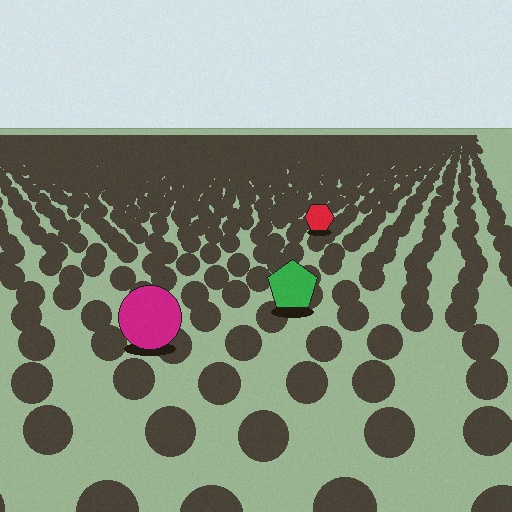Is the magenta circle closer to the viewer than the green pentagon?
Yes. The magenta circle is closer — you can tell from the texture gradient: the ground texture is coarser near it.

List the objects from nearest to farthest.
From nearest to farthest: the magenta circle, the green pentagon, the red hexagon.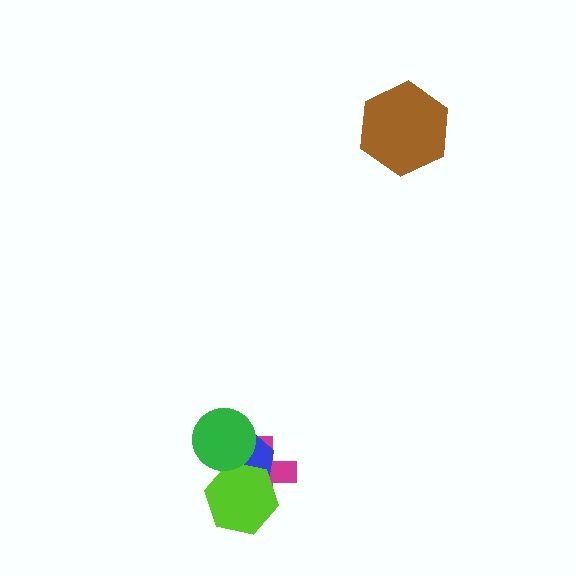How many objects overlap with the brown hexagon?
0 objects overlap with the brown hexagon.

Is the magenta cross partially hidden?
Yes, it is partially covered by another shape.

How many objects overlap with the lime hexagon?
3 objects overlap with the lime hexagon.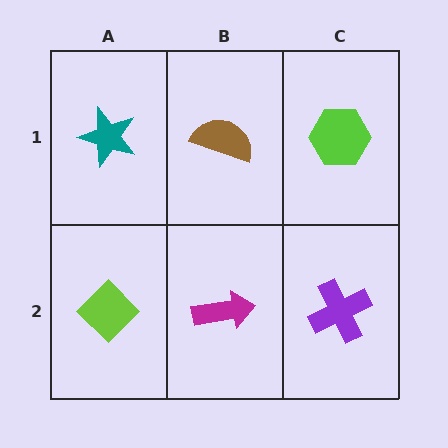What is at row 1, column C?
A lime hexagon.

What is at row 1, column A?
A teal star.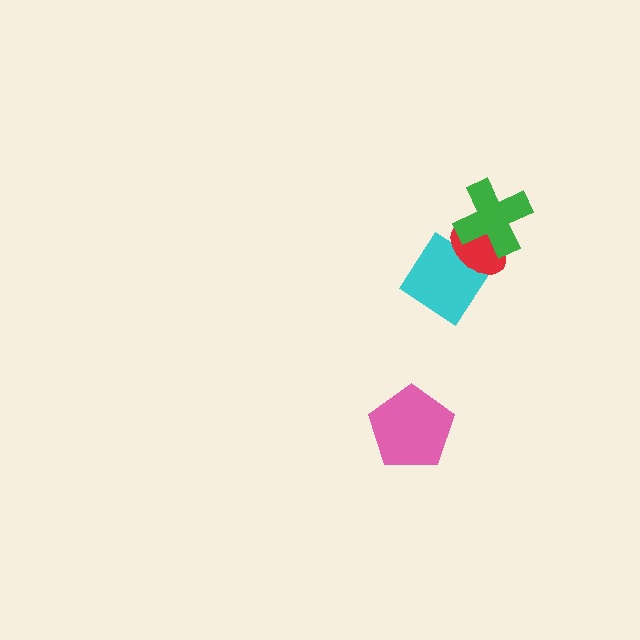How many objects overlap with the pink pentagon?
0 objects overlap with the pink pentagon.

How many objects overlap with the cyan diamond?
2 objects overlap with the cyan diamond.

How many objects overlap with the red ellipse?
2 objects overlap with the red ellipse.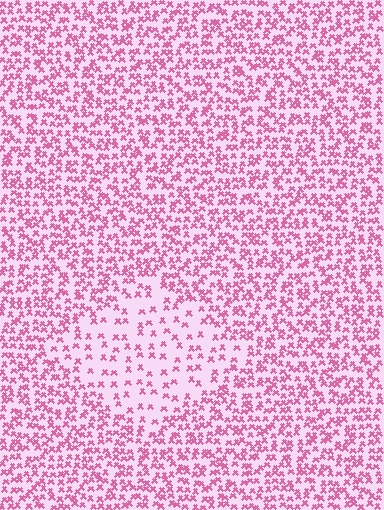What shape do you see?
I see a diamond.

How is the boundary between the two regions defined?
The boundary is defined by a change in element density (approximately 2.3x ratio). All elements are the same color, size, and shape.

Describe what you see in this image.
The image contains small pink elements arranged at two different densities. A diamond-shaped region is visible where the elements are less densely packed than the surrounding area.